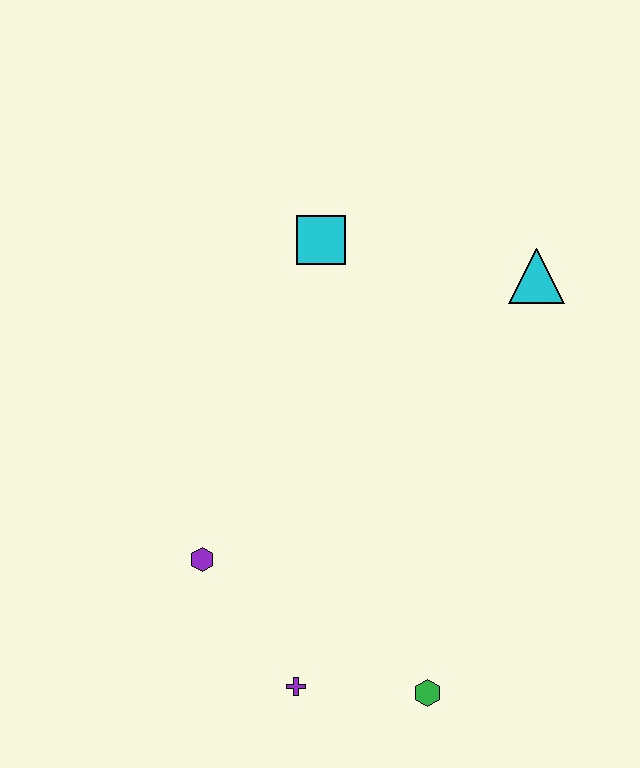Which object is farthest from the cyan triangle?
The purple cross is farthest from the cyan triangle.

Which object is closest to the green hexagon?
The purple cross is closest to the green hexagon.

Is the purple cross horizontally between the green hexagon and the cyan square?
No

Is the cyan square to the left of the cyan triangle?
Yes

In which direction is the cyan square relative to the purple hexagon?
The cyan square is above the purple hexagon.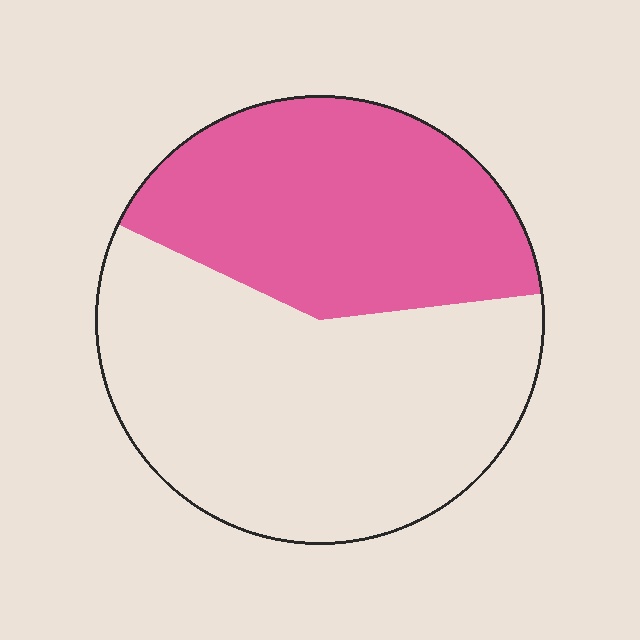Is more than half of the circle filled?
No.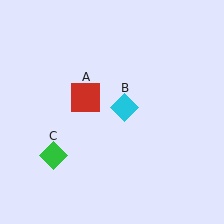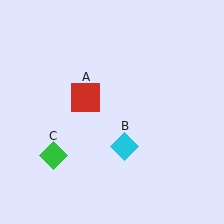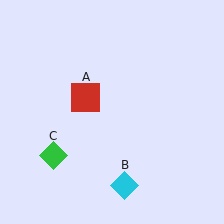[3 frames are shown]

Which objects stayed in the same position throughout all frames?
Red square (object A) and green diamond (object C) remained stationary.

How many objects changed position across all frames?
1 object changed position: cyan diamond (object B).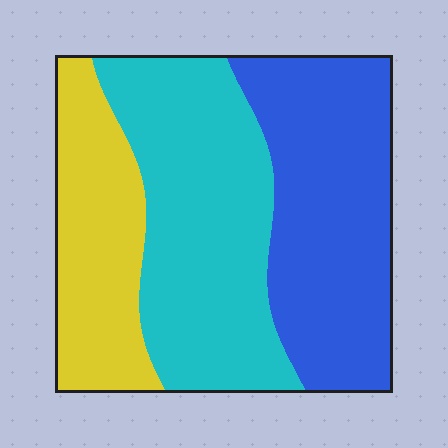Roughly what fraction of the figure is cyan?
Cyan covers about 40% of the figure.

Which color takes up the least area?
Yellow, at roughly 25%.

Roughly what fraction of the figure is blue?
Blue takes up between a quarter and a half of the figure.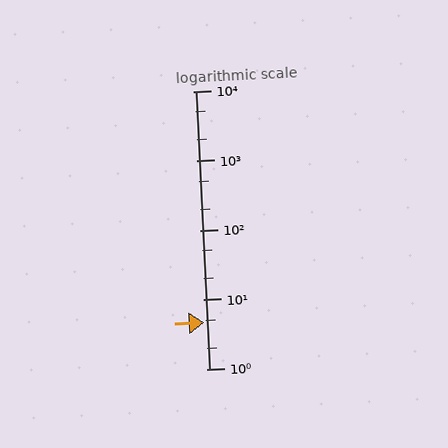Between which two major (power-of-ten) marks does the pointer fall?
The pointer is between 1 and 10.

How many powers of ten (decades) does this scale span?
The scale spans 4 decades, from 1 to 10000.